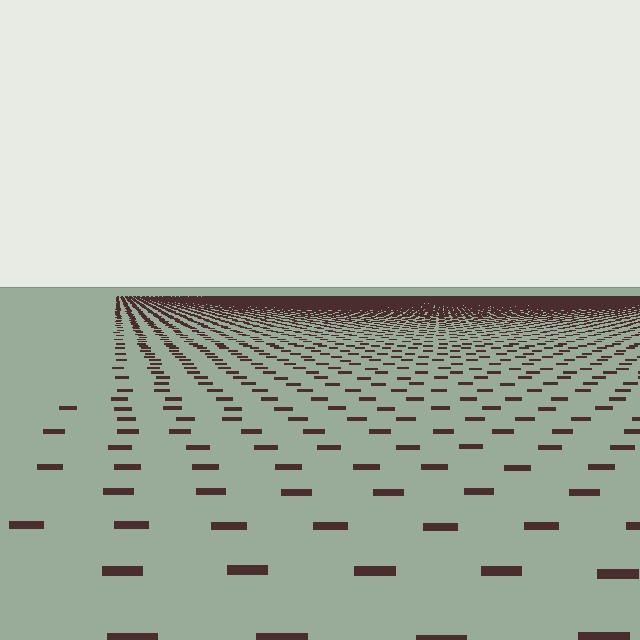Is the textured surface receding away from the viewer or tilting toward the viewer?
The surface is receding away from the viewer. Texture elements get smaller and denser toward the top.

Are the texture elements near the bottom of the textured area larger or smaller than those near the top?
Larger. Near the bottom, elements are closer to the viewer and appear at a bigger on-screen size.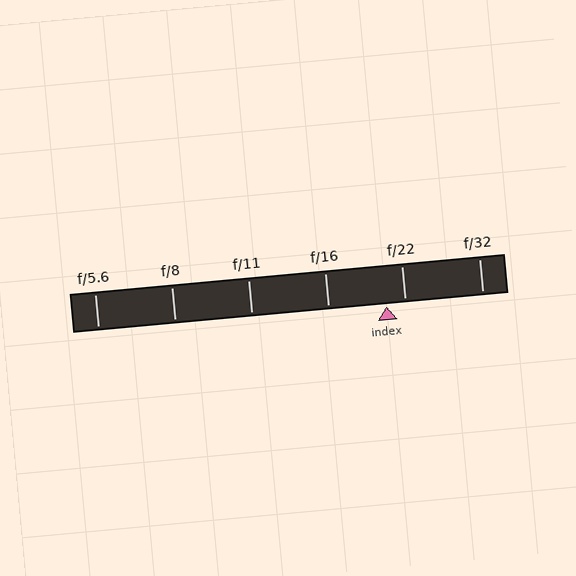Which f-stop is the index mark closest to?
The index mark is closest to f/22.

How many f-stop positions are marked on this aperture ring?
There are 6 f-stop positions marked.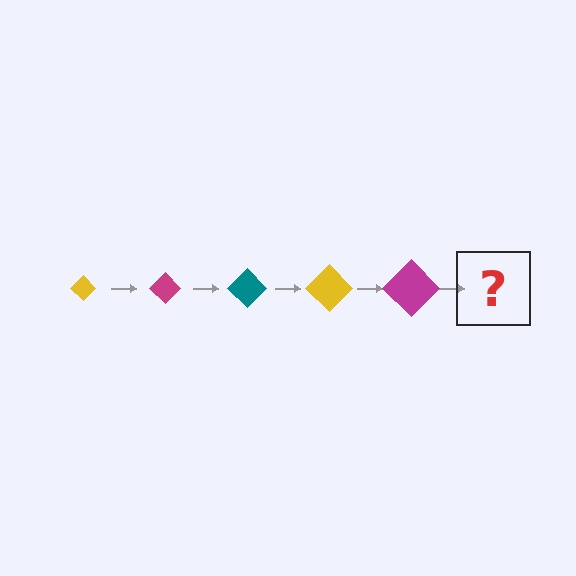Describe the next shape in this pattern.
It should be a teal diamond, larger than the previous one.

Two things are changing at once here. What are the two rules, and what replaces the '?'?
The two rules are that the diamond grows larger each step and the color cycles through yellow, magenta, and teal. The '?' should be a teal diamond, larger than the previous one.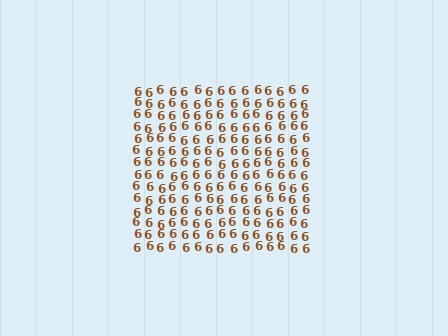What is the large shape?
The large shape is a square.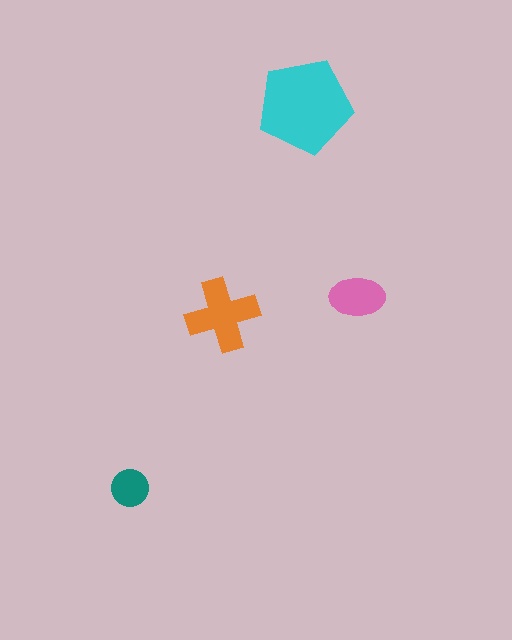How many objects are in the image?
There are 4 objects in the image.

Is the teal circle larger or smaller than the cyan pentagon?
Smaller.